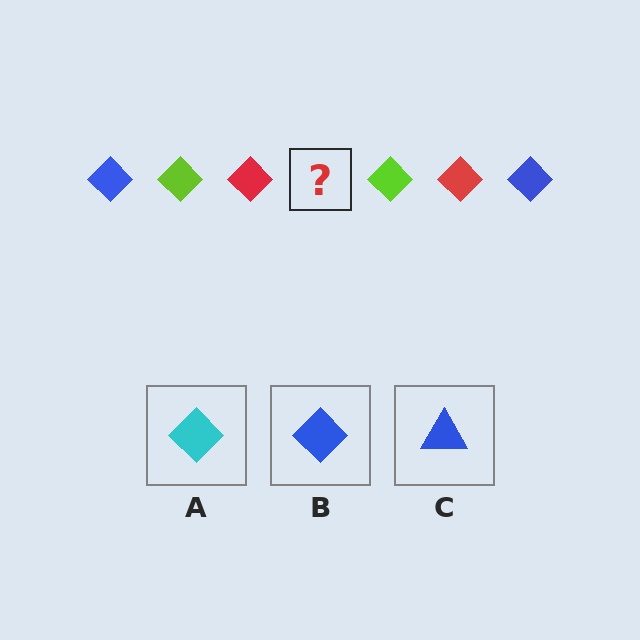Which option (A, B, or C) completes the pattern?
B.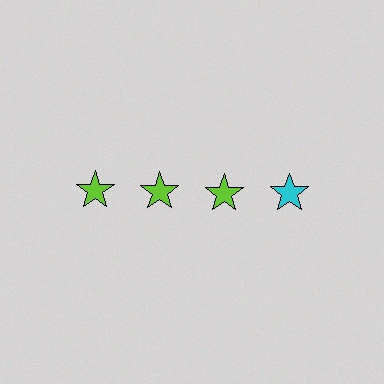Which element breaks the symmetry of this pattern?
The cyan star in the top row, second from right column breaks the symmetry. All other shapes are lime stars.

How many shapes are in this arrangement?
There are 4 shapes arranged in a grid pattern.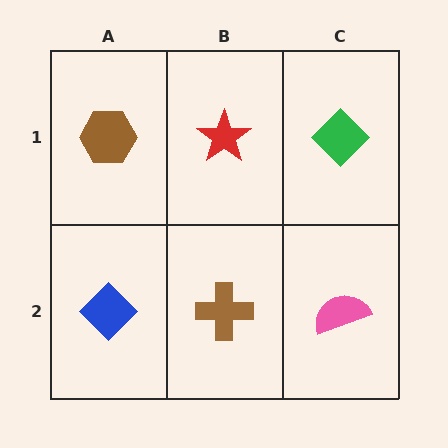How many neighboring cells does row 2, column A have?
2.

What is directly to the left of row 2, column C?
A brown cross.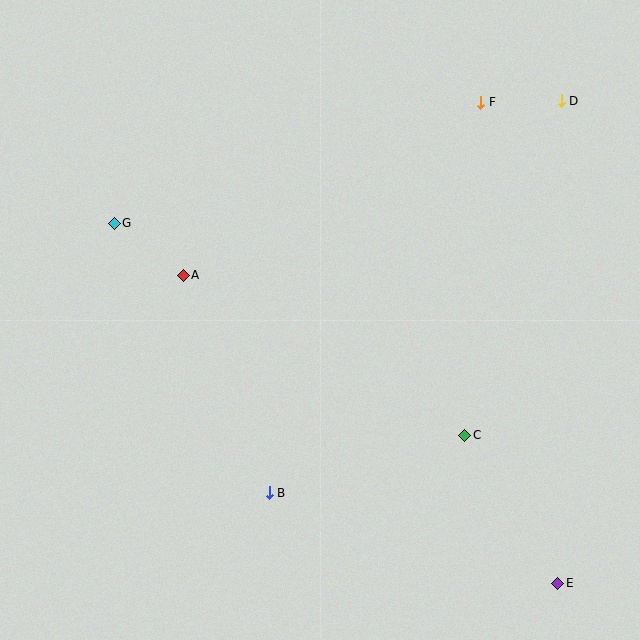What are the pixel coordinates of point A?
Point A is at (183, 276).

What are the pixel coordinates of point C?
Point C is at (465, 435).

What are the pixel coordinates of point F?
Point F is at (481, 102).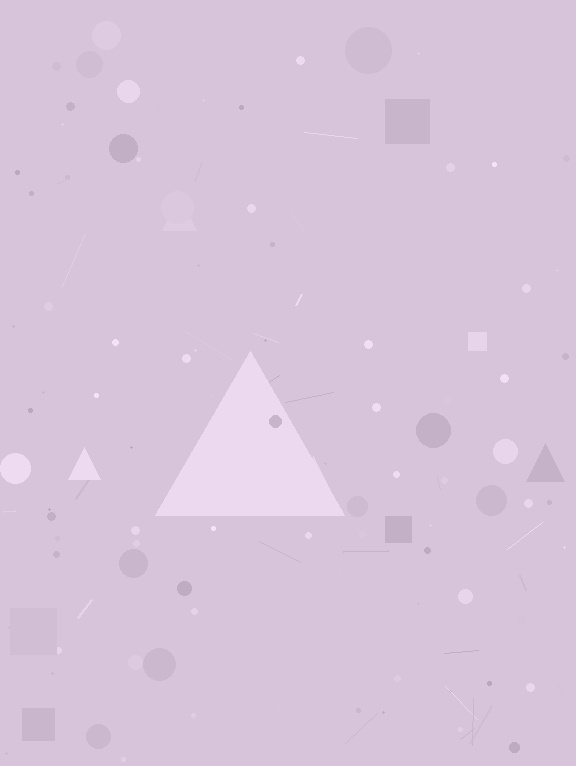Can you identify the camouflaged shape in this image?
The camouflaged shape is a triangle.